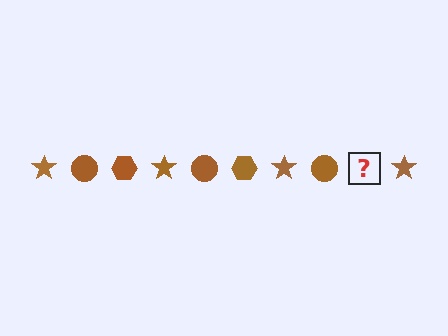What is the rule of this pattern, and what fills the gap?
The rule is that the pattern cycles through star, circle, hexagon shapes in brown. The gap should be filled with a brown hexagon.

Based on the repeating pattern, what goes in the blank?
The blank should be a brown hexagon.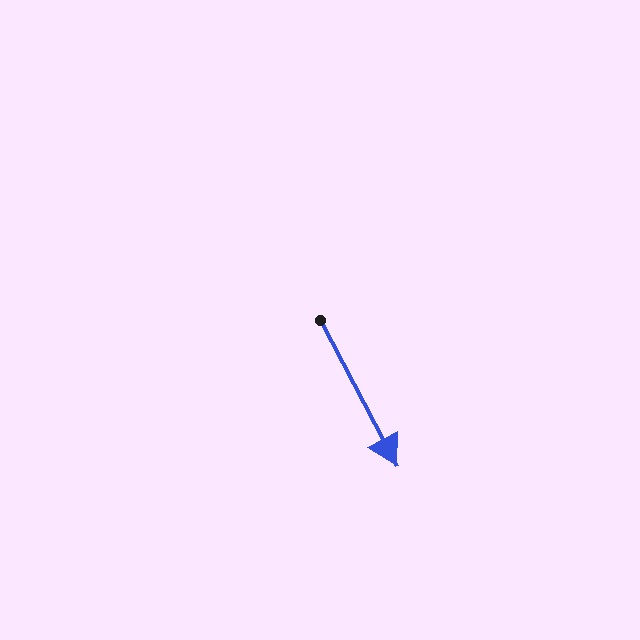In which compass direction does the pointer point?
Southeast.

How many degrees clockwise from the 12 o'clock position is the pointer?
Approximately 152 degrees.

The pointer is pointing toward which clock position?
Roughly 5 o'clock.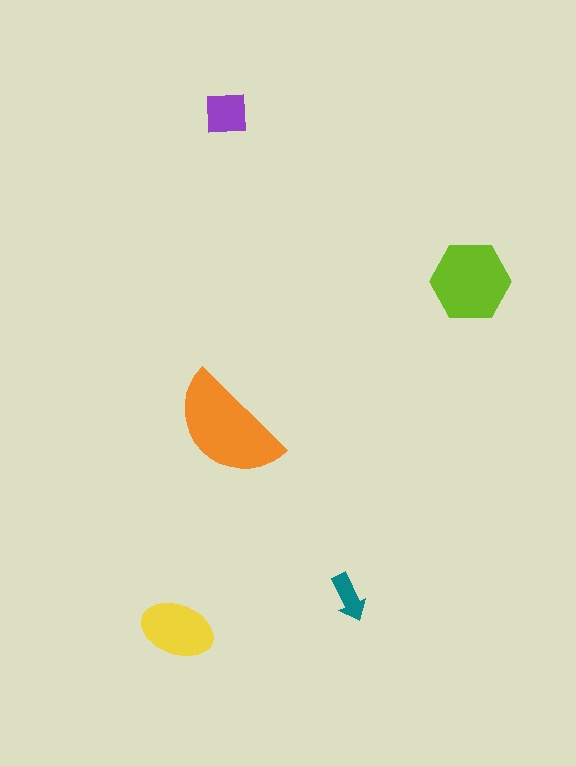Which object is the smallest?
The teal arrow.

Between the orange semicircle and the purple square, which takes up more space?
The orange semicircle.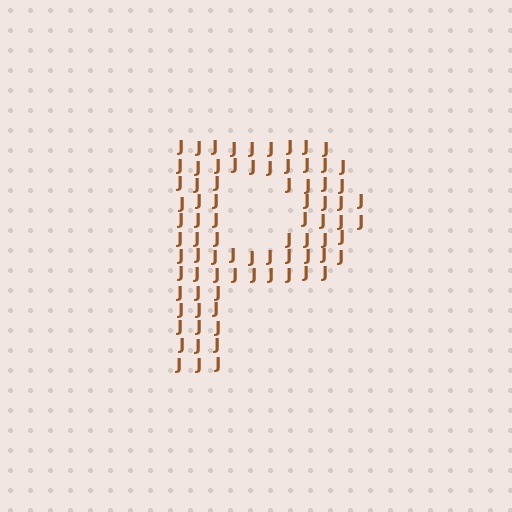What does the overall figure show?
The overall figure shows the letter P.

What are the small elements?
The small elements are letter J's.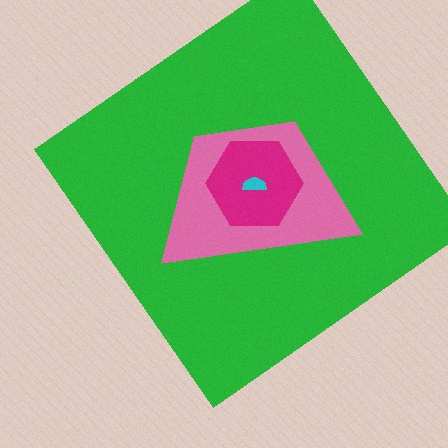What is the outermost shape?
The green diamond.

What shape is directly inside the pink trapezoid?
The magenta hexagon.